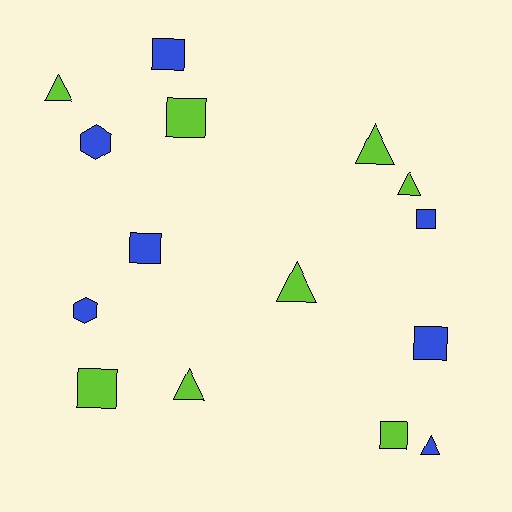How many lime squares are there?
There are 3 lime squares.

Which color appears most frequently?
Lime, with 8 objects.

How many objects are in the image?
There are 15 objects.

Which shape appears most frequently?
Square, with 7 objects.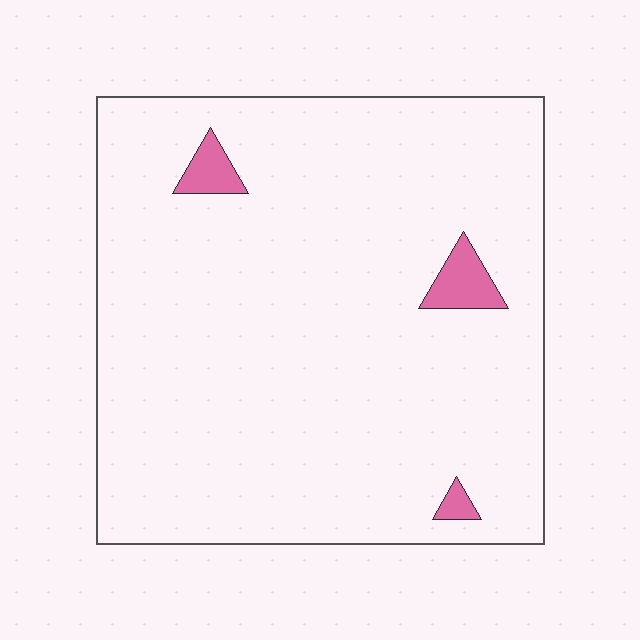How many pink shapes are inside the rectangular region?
3.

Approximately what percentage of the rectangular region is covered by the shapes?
Approximately 5%.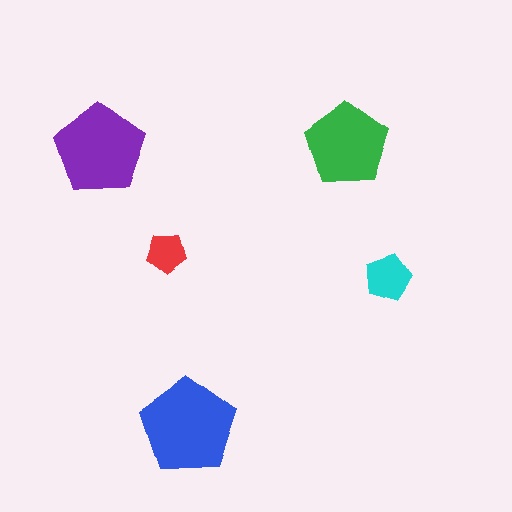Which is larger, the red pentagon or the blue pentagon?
The blue one.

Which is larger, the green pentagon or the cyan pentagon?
The green one.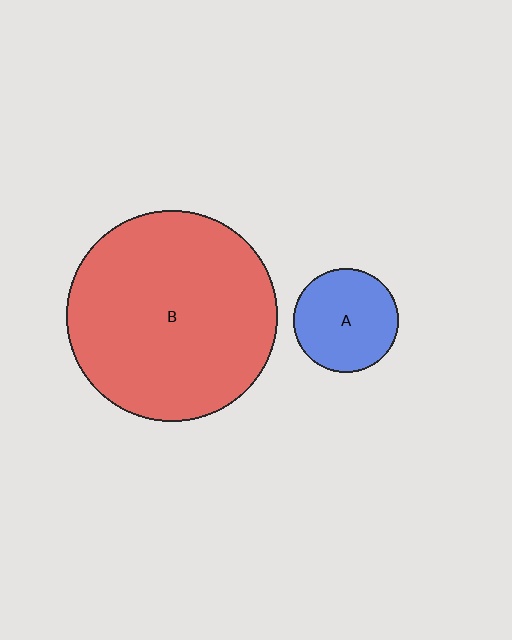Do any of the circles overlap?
No, none of the circles overlap.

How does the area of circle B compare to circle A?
Approximately 4.1 times.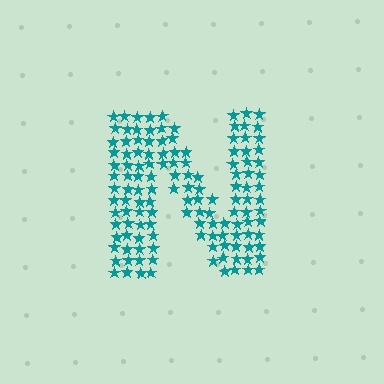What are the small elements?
The small elements are stars.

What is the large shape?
The large shape is the letter N.